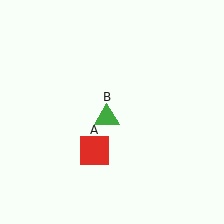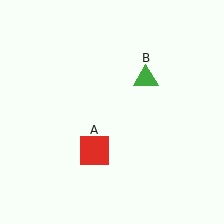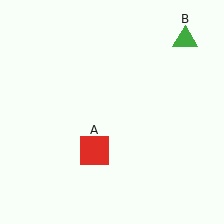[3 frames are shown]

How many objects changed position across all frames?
1 object changed position: green triangle (object B).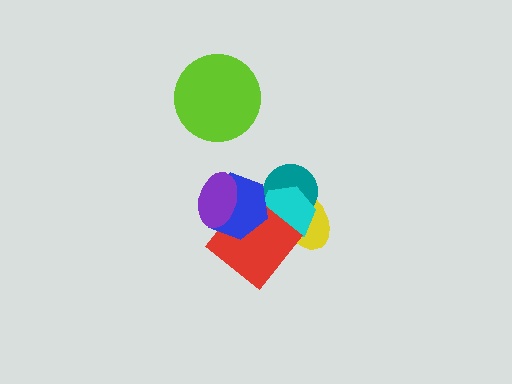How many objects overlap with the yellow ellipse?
3 objects overlap with the yellow ellipse.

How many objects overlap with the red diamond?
5 objects overlap with the red diamond.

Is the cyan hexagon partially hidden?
Yes, it is partially covered by another shape.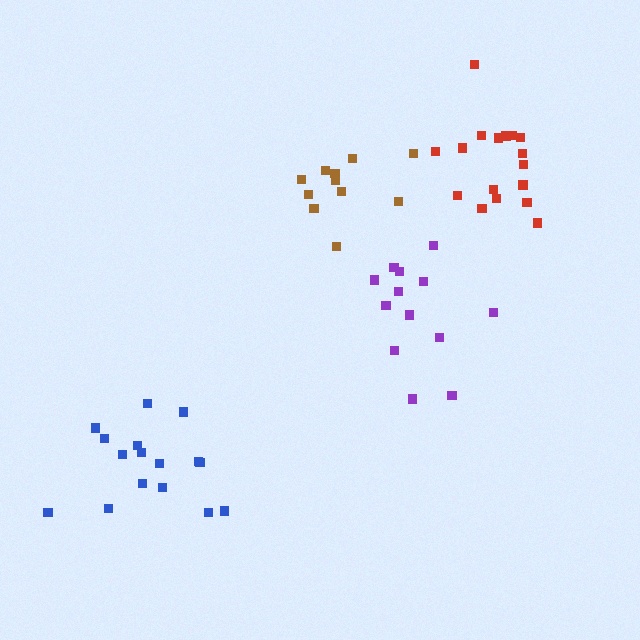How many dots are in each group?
Group 1: 13 dots, Group 2: 16 dots, Group 3: 17 dots, Group 4: 11 dots (57 total).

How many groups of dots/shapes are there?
There are 4 groups.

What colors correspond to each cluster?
The clusters are colored: purple, blue, red, brown.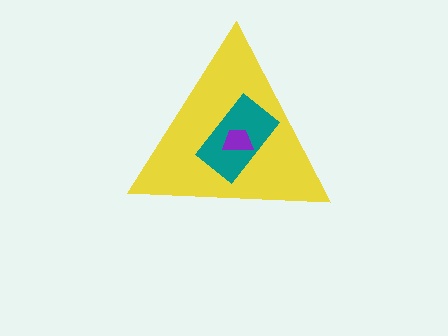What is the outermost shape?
The yellow triangle.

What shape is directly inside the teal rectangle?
The purple trapezoid.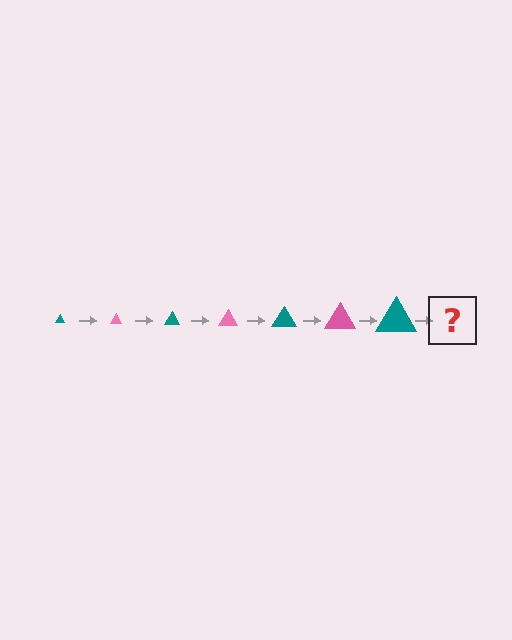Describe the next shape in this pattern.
It should be a pink triangle, larger than the previous one.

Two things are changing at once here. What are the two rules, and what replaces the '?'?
The two rules are that the triangle grows larger each step and the color cycles through teal and pink. The '?' should be a pink triangle, larger than the previous one.